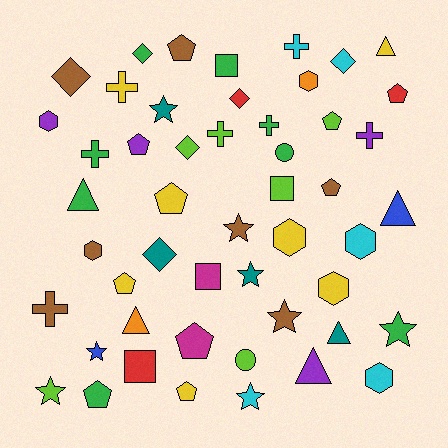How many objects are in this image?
There are 50 objects.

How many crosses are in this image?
There are 7 crosses.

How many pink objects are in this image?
There are no pink objects.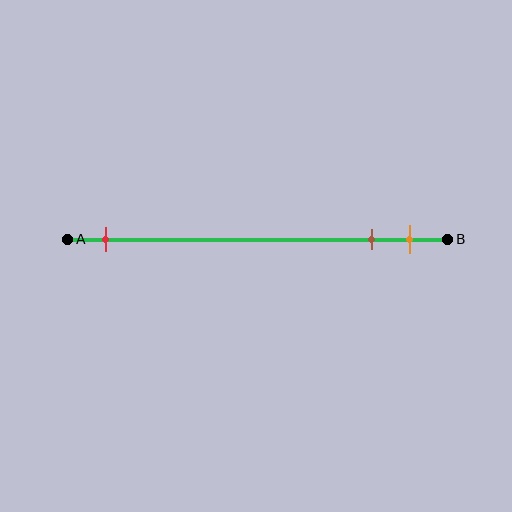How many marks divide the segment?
There are 3 marks dividing the segment.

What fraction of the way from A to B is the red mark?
The red mark is approximately 10% (0.1) of the way from A to B.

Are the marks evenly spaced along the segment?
No, the marks are not evenly spaced.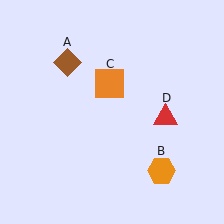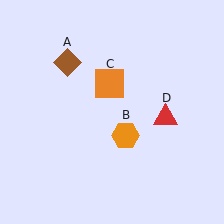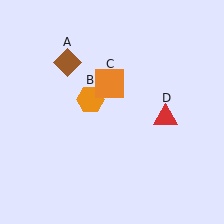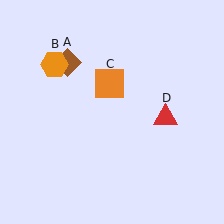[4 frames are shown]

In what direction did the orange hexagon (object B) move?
The orange hexagon (object B) moved up and to the left.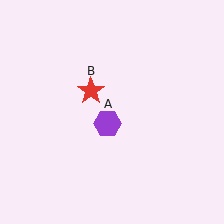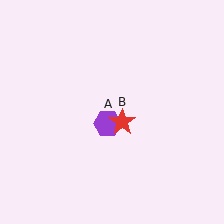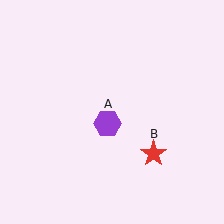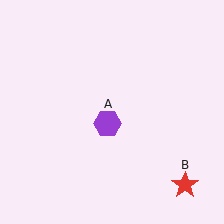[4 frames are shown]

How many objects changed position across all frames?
1 object changed position: red star (object B).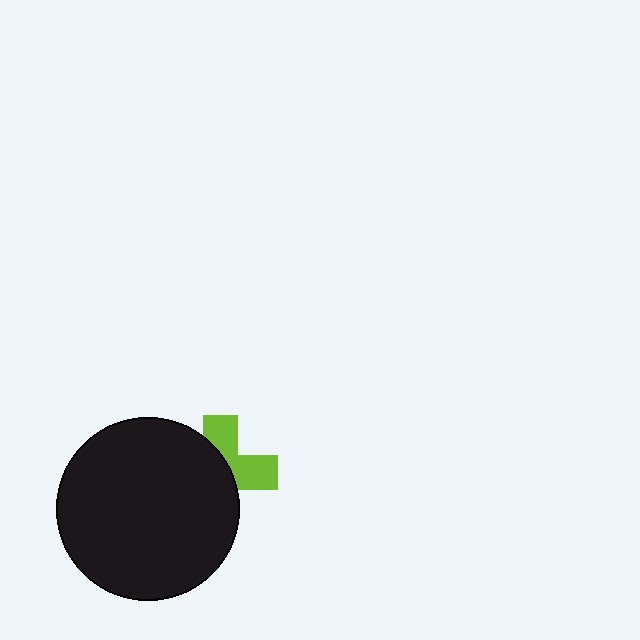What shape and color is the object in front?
The object in front is a black circle.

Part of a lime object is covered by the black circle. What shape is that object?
It is a cross.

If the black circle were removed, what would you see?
You would see the complete lime cross.